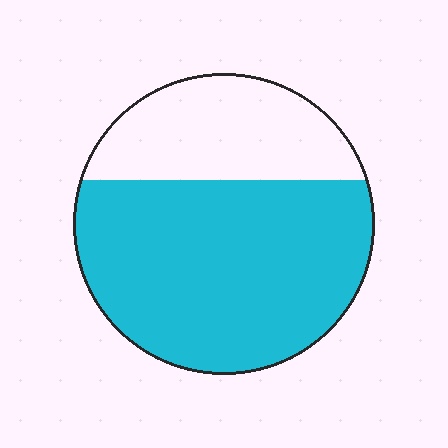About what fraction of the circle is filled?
About two thirds (2/3).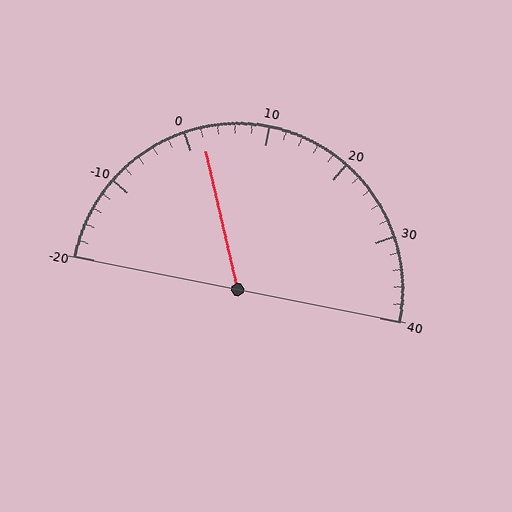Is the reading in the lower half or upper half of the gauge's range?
The reading is in the lower half of the range (-20 to 40).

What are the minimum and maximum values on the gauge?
The gauge ranges from -20 to 40.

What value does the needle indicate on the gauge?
The needle indicates approximately 2.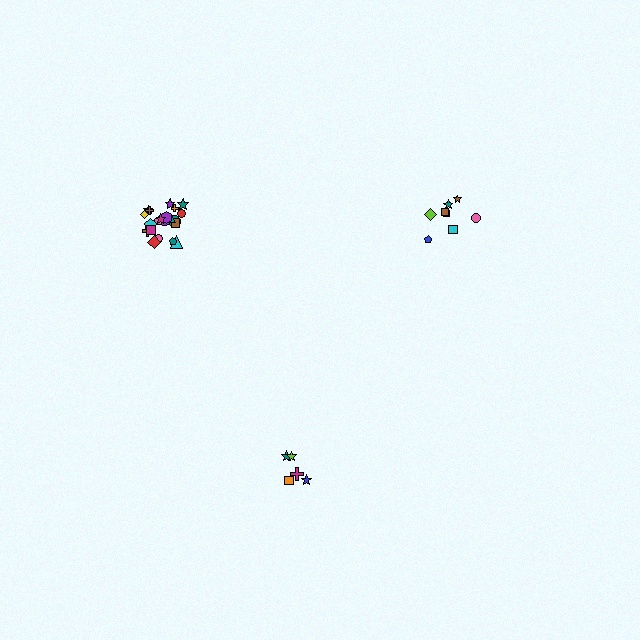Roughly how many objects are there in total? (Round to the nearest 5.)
Roughly 35 objects in total.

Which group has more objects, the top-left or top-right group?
The top-left group.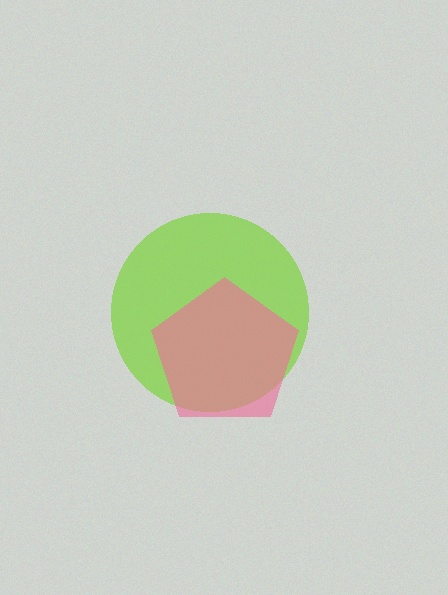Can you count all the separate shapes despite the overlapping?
Yes, there are 2 separate shapes.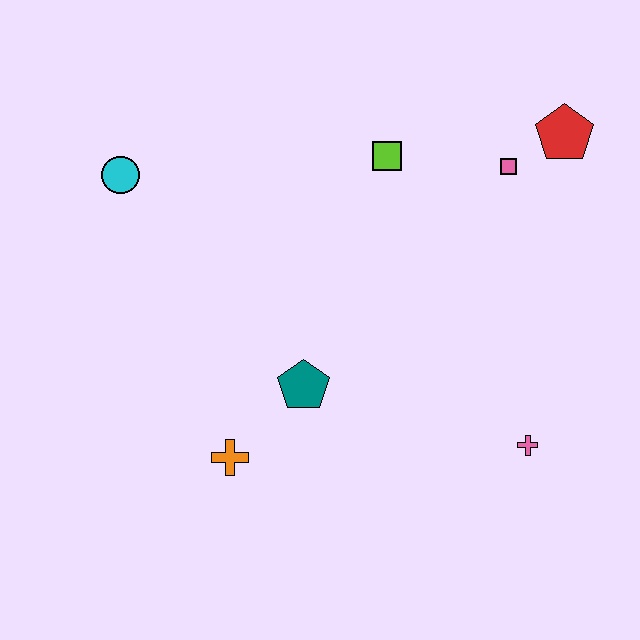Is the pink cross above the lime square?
No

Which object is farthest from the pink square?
The orange cross is farthest from the pink square.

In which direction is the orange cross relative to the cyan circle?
The orange cross is below the cyan circle.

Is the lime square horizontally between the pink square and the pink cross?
No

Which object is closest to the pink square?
The red pentagon is closest to the pink square.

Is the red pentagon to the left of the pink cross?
No